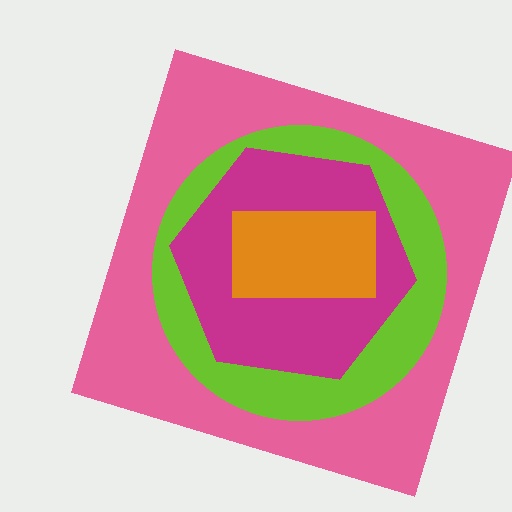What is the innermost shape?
The orange rectangle.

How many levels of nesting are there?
4.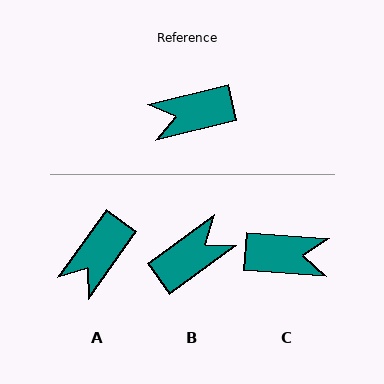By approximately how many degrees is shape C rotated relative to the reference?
Approximately 162 degrees counter-clockwise.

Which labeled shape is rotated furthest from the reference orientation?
C, about 162 degrees away.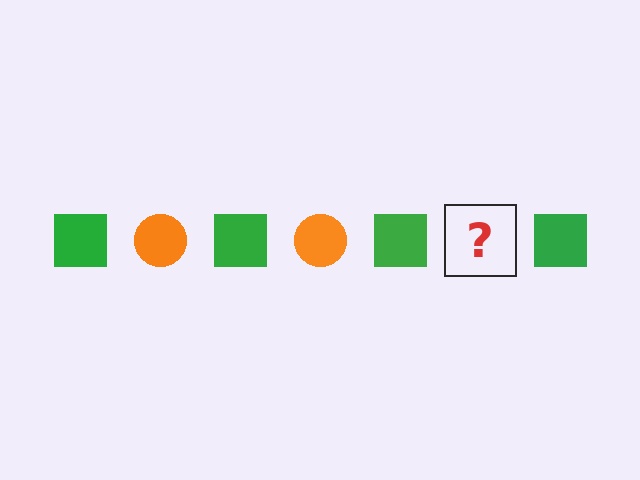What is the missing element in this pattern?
The missing element is an orange circle.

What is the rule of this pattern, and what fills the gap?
The rule is that the pattern alternates between green square and orange circle. The gap should be filled with an orange circle.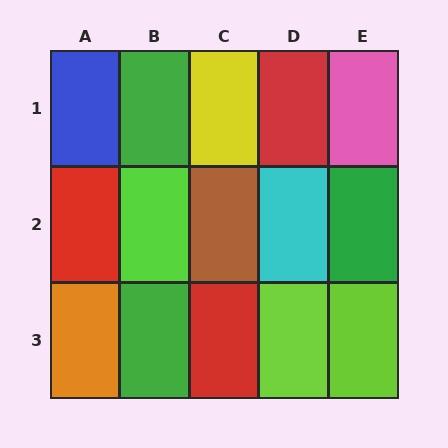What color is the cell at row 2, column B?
Lime.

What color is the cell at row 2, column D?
Cyan.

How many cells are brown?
1 cell is brown.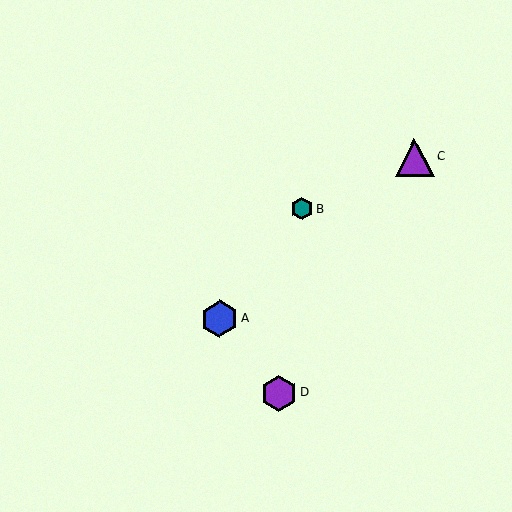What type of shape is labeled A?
Shape A is a blue hexagon.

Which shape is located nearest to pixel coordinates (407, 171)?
The purple triangle (labeled C) at (415, 157) is nearest to that location.